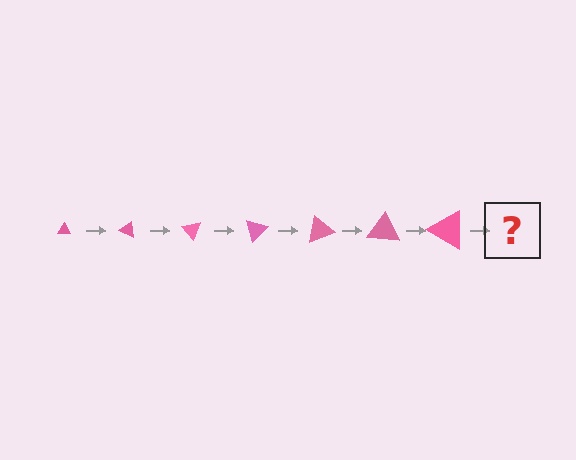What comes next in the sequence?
The next element should be a triangle, larger than the previous one and rotated 175 degrees from the start.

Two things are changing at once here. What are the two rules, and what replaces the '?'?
The two rules are that the triangle grows larger each step and it rotates 25 degrees each step. The '?' should be a triangle, larger than the previous one and rotated 175 degrees from the start.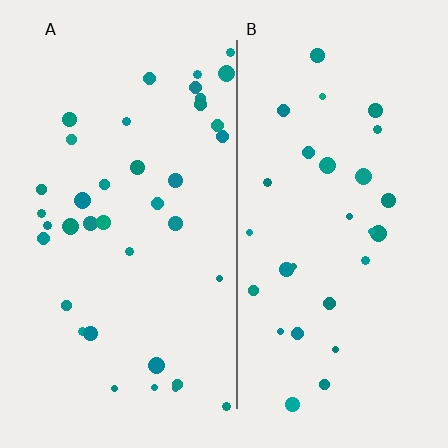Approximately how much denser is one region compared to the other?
Approximately 1.3× — region A over region B.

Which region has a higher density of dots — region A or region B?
A (the left).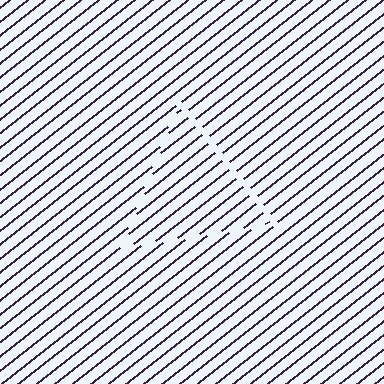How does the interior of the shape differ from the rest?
The interior of the shape contains the same grating, shifted by half a period — the contour is defined by the phase discontinuity where line-ends from the inner and outer gratings abut.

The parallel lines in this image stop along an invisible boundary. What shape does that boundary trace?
An illusory triangle. The interior of the shape contains the same grating, shifted by half a period — the contour is defined by the phase discontinuity where line-ends from the inner and outer gratings abut.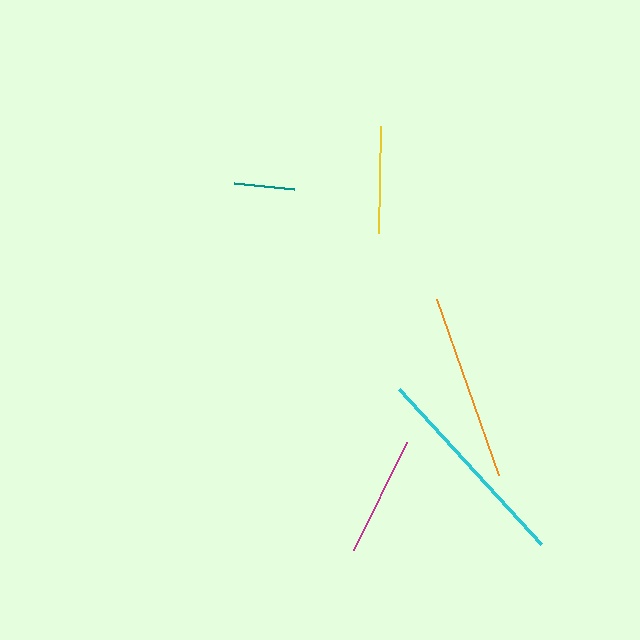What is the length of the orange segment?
The orange segment is approximately 187 pixels long.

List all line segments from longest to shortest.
From longest to shortest: cyan, orange, magenta, yellow, teal.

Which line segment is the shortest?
The teal line is the shortest at approximately 60 pixels.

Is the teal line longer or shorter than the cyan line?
The cyan line is longer than the teal line.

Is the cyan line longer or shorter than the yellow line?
The cyan line is longer than the yellow line.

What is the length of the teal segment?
The teal segment is approximately 60 pixels long.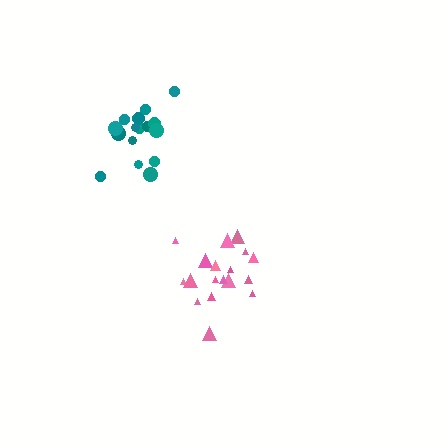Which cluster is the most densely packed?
Pink.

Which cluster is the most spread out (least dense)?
Teal.